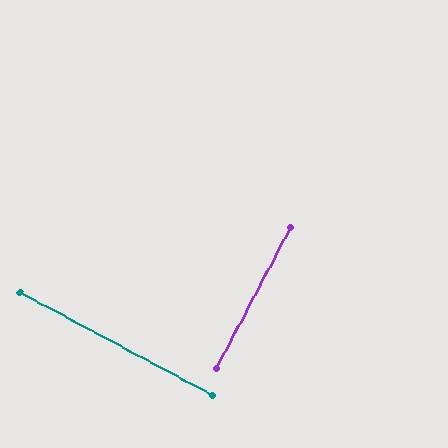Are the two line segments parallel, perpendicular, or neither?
Perpendicular — they meet at approximately 90°.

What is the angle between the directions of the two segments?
Approximately 90 degrees.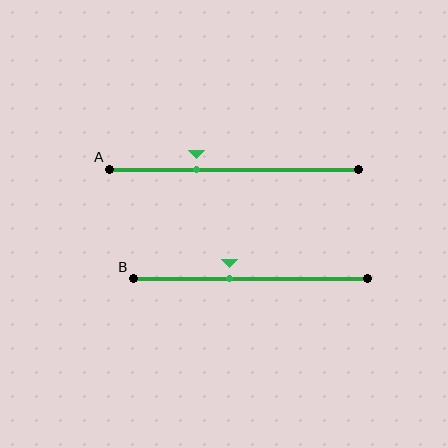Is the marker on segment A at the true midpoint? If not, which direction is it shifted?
No, the marker on segment A is shifted to the left by about 15% of the segment length.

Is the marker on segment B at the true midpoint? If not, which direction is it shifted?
No, the marker on segment B is shifted to the left by about 9% of the segment length.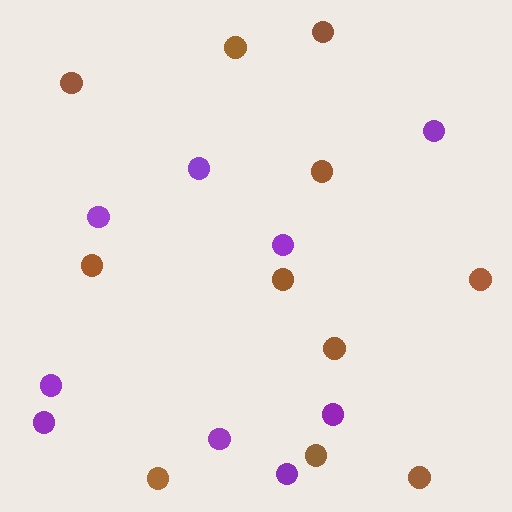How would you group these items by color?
There are 2 groups: one group of purple circles (9) and one group of brown circles (11).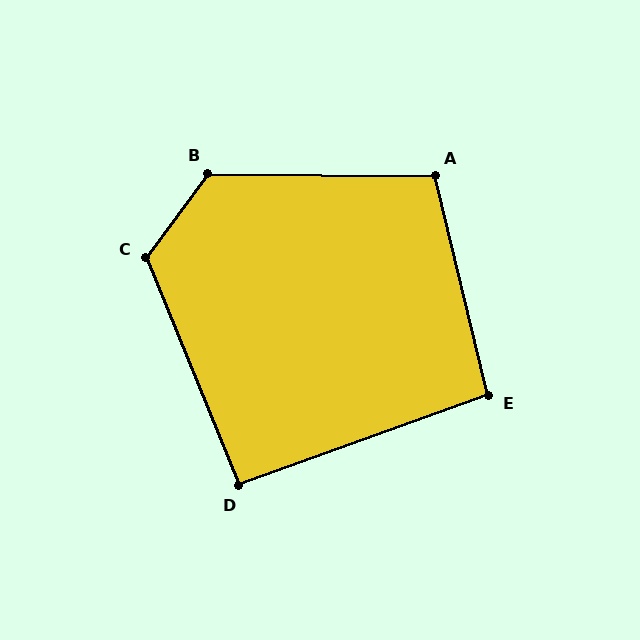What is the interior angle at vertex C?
Approximately 122 degrees (obtuse).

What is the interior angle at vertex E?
Approximately 96 degrees (obtuse).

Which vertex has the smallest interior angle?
D, at approximately 92 degrees.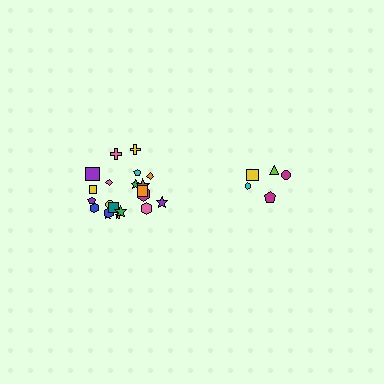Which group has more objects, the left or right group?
The left group.